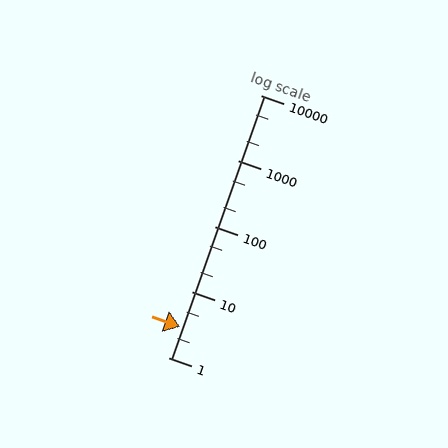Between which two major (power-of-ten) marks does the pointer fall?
The pointer is between 1 and 10.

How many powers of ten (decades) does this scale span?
The scale spans 4 decades, from 1 to 10000.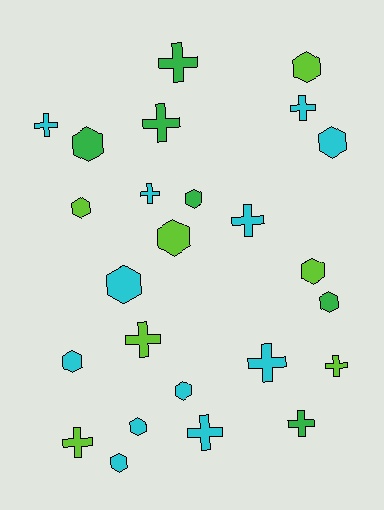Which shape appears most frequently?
Hexagon, with 13 objects.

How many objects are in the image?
There are 25 objects.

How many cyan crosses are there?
There are 6 cyan crosses.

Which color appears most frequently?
Cyan, with 12 objects.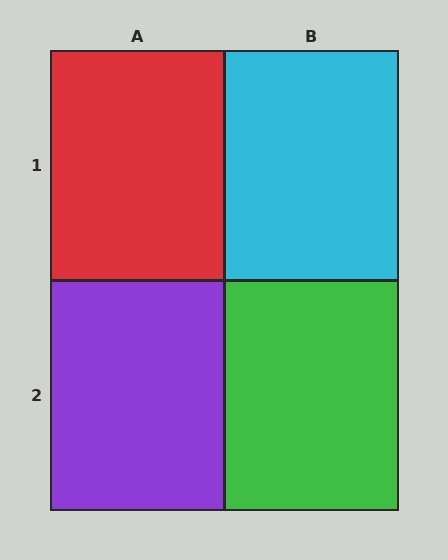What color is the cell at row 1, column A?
Red.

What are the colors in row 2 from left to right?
Purple, green.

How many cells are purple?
1 cell is purple.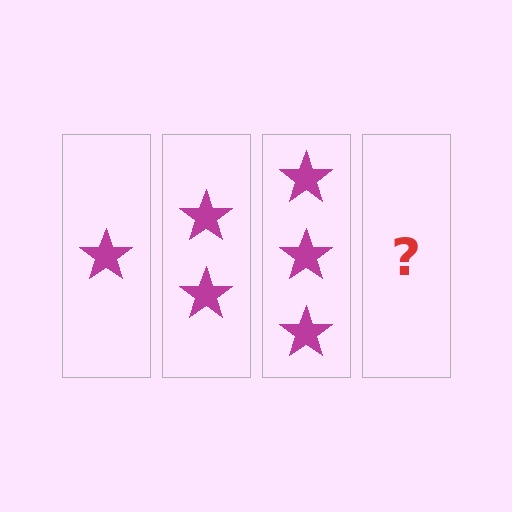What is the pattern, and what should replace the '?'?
The pattern is that each step adds one more star. The '?' should be 4 stars.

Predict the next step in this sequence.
The next step is 4 stars.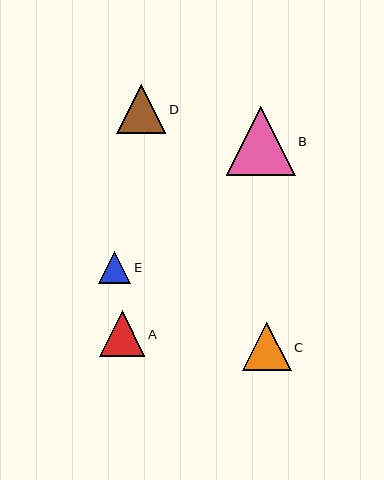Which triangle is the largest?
Triangle B is the largest with a size of approximately 69 pixels.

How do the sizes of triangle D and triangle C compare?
Triangle D and triangle C are approximately the same size.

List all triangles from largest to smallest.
From largest to smallest: B, D, C, A, E.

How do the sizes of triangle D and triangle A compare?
Triangle D and triangle A are approximately the same size.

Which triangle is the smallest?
Triangle E is the smallest with a size of approximately 32 pixels.